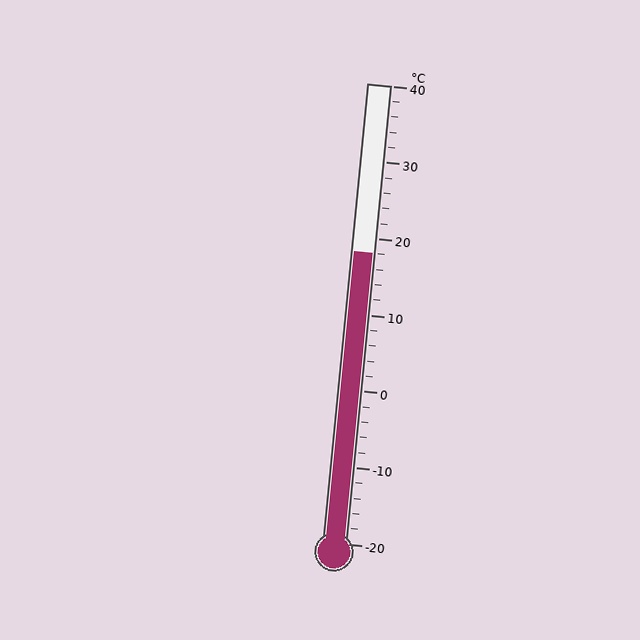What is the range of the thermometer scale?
The thermometer scale ranges from -20°C to 40°C.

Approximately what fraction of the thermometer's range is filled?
The thermometer is filled to approximately 65% of its range.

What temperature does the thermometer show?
The thermometer shows approximately 18°C.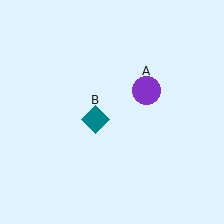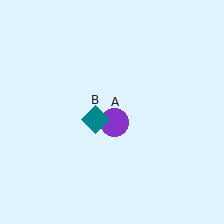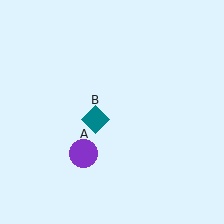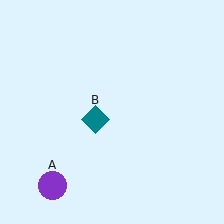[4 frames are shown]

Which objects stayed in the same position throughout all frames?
Teal diamond (object B) remained stationary.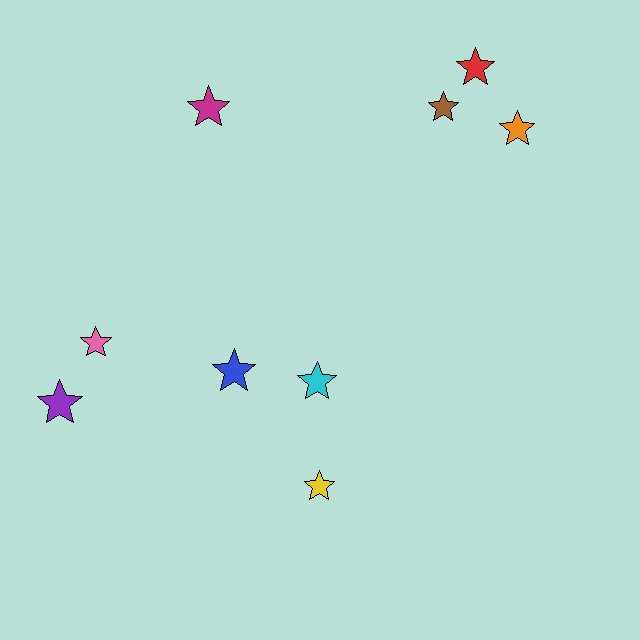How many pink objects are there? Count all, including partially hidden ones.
There is 1 pink object.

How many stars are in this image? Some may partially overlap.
There are 9 stars.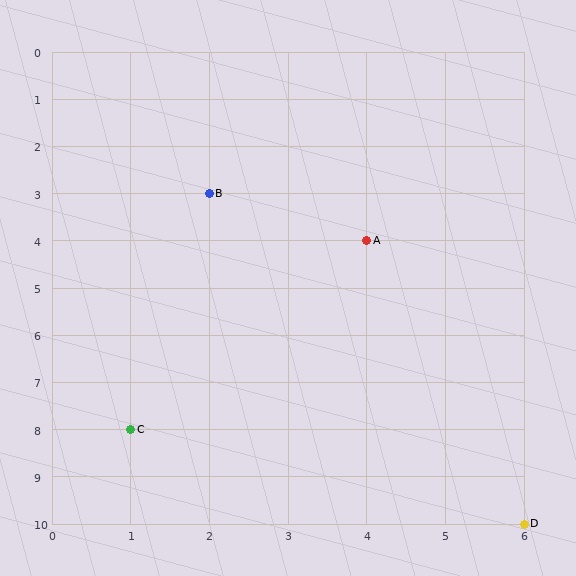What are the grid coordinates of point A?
Point A is at grid coordinates (4, 4).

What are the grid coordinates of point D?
Point D is at grid coordinates (6, 10).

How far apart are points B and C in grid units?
Points B and C are 1 column and 5 rows apart (about 5.1 grid units diagonally).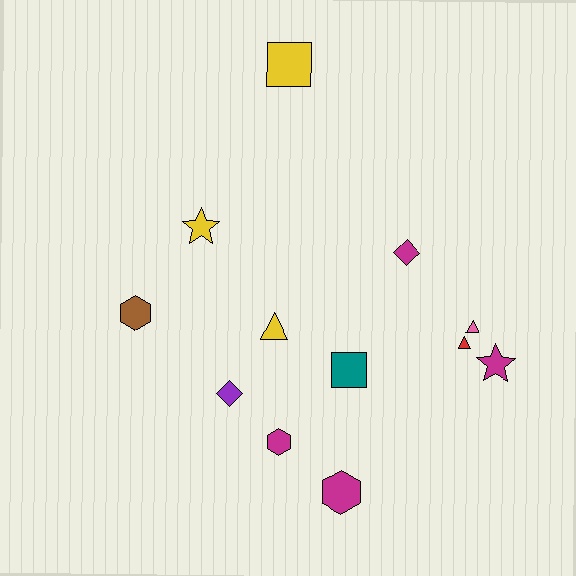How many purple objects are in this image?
There is 1 purple object.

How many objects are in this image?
There are 12 objects.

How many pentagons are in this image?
There are no pentagons.